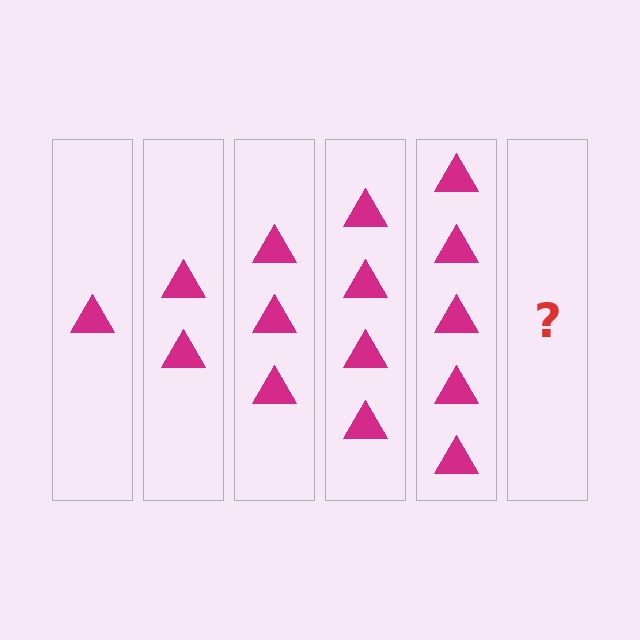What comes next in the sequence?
The next element should be 6 triangles.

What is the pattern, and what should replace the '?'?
The pattern is that each step adds one more triangle. The '?' should be 6 triangles.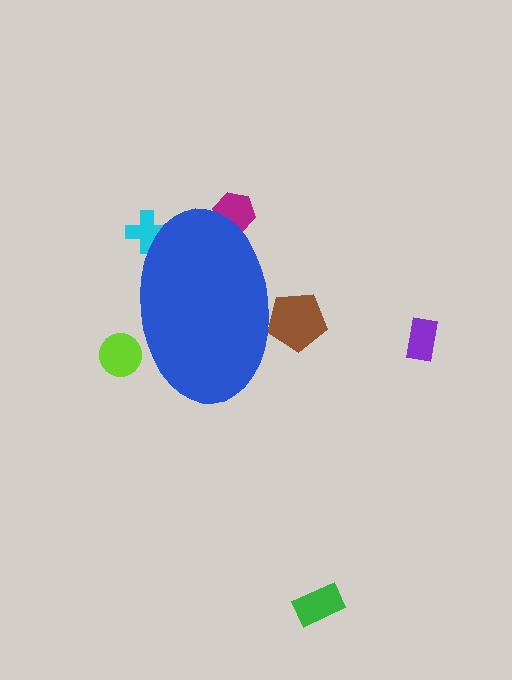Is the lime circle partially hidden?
Yes, the lime circle is partially hidden behind the blue ellipse.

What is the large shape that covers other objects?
A blue ellipse.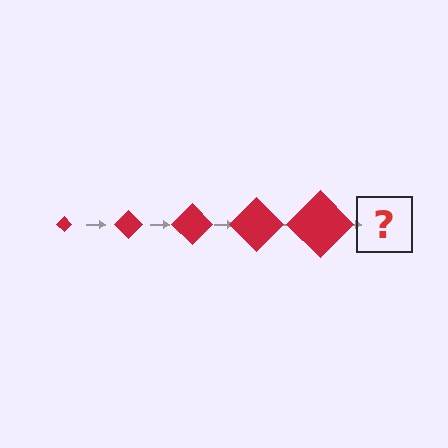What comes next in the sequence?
The next element should be a red diamond, larger than the previous one.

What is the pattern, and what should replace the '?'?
The pattern is that the diamond gets progressively larger each step. The '?' should be a red diamond, larger than the previous one.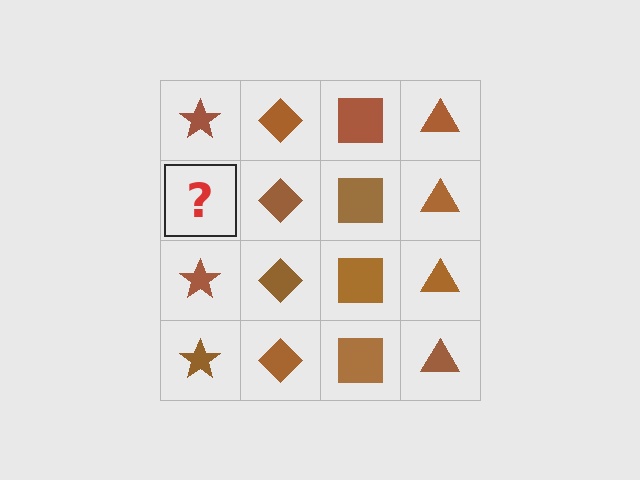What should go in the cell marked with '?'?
The missing cell should contain a brown star.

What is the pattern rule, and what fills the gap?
The rule is that each column has a consistent shape. The gap should be filled with a brown star.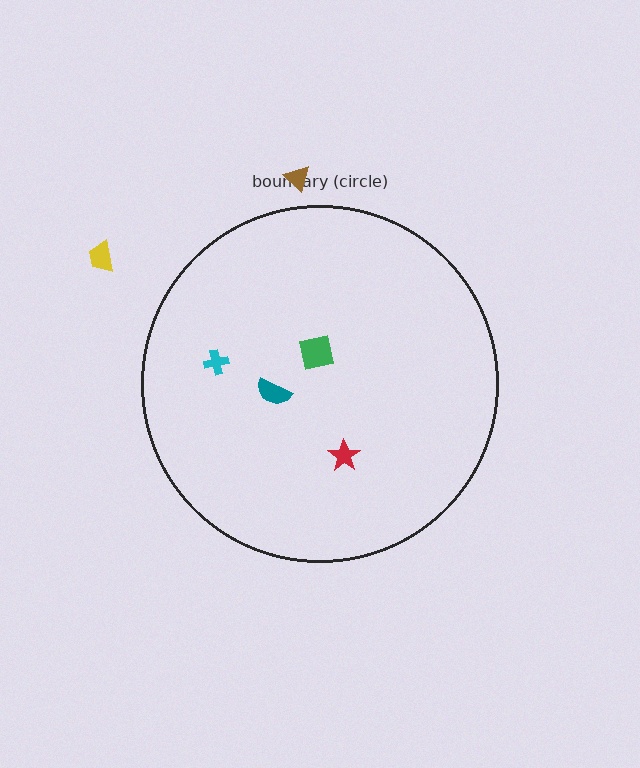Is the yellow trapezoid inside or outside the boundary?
Outside.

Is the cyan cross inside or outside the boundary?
Inside.